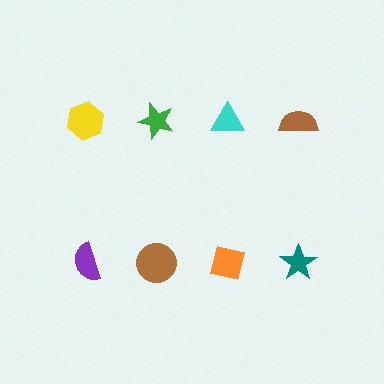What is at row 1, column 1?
A yellow hexagon.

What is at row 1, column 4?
A brown semicircle.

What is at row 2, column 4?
A teal star.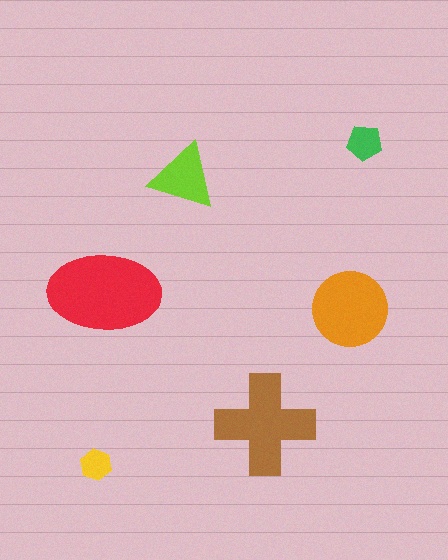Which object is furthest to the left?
The yellow hexagon is leftmost.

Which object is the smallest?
The yellow hexagon.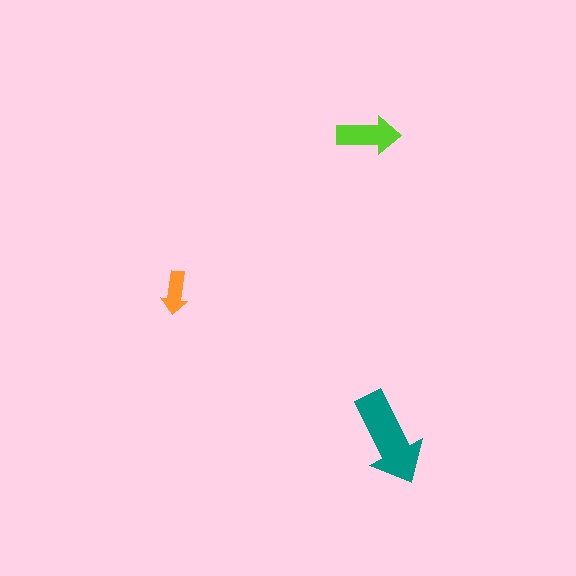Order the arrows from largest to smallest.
the teal one, the lime one, the orange one.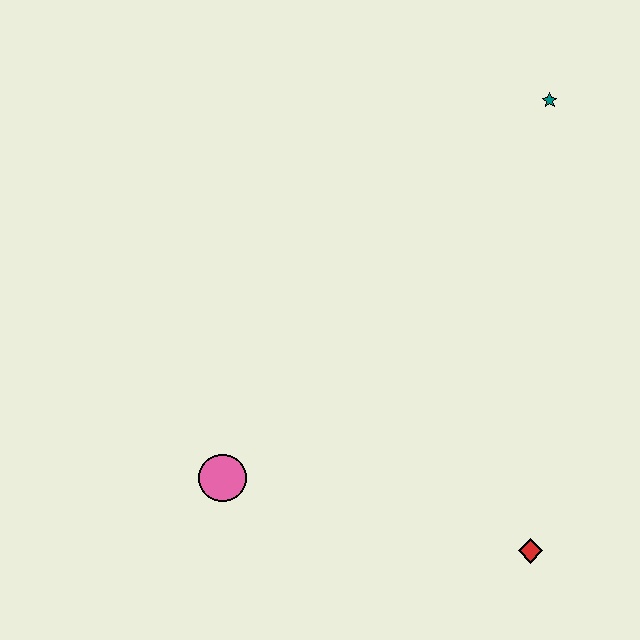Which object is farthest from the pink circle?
The teal star is farthest from the pink circle.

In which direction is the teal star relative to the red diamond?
The teal star is above the red diamond.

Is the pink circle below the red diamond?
No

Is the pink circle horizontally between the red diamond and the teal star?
No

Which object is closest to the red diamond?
The pink circle is closest to the red diamond.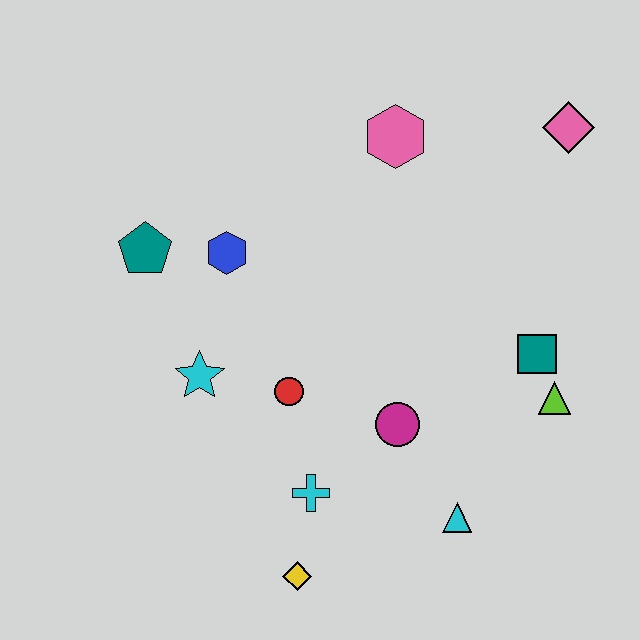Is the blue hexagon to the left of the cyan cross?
Yes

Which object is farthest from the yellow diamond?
The pink diamond is farthest from the yellow diamond.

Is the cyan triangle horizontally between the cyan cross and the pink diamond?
Yes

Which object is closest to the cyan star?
The red circle is closest to the cyan star.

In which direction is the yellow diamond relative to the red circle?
The yellow diamond is below the red circle.